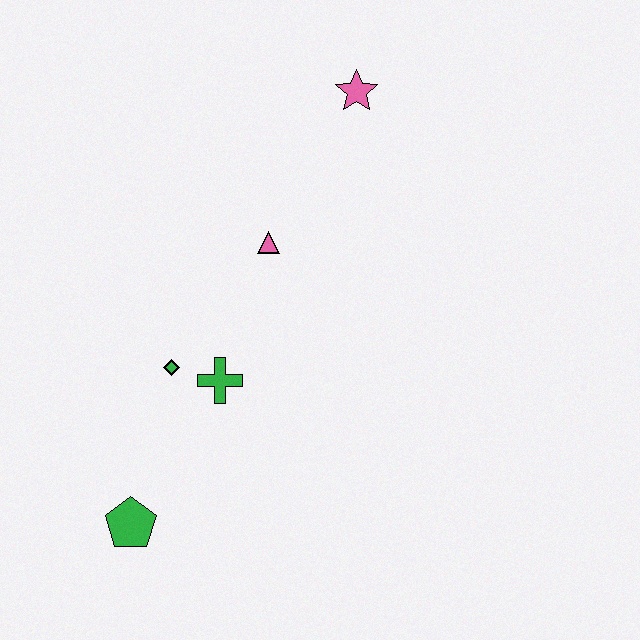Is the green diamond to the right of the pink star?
No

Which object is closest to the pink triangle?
The green cross is closest to the pink triangle.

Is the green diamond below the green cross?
No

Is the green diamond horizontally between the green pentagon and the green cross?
Yes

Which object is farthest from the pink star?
The green pentagon is farthest from the pink star.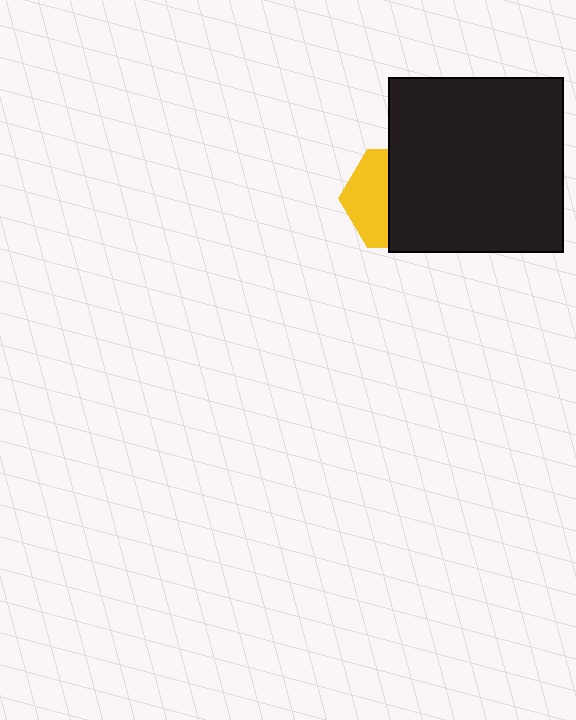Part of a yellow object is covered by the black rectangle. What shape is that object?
It is a hexagon.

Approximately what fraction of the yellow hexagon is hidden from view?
Roughly 59% of the yellow hexagon is hidden behind the black rectangle.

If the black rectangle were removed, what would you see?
You would see the complete yellow hexagon.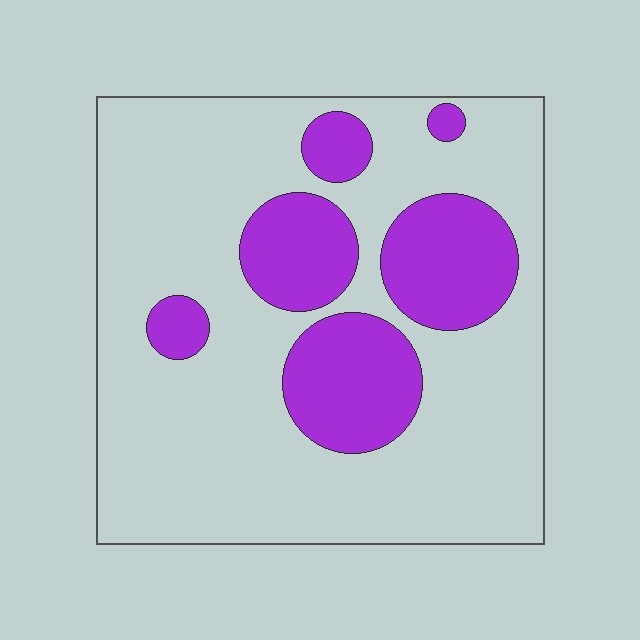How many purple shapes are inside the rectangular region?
6.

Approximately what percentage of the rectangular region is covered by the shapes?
Approximately 25%.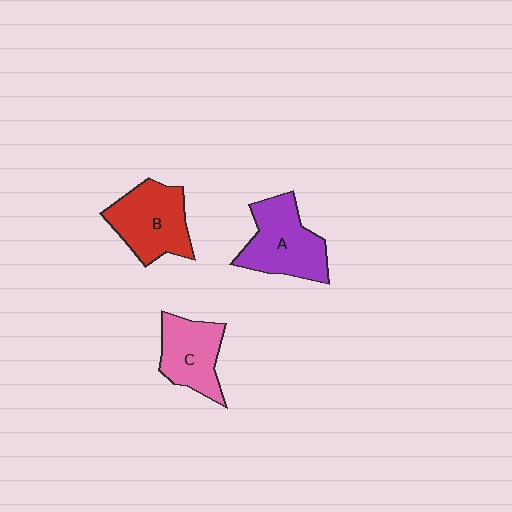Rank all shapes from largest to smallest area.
From largest to smallest: A (purple), B (red), C (pink).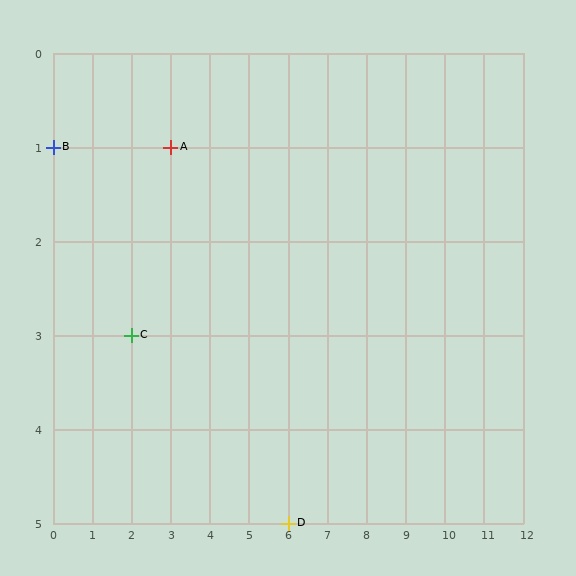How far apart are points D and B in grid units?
Points D and B are 6 columns and 4 rows apart (about 7.2 grid units diagonally).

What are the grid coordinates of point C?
Point C is at grid coordinates (2, 3).